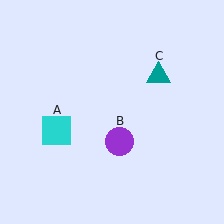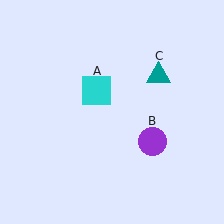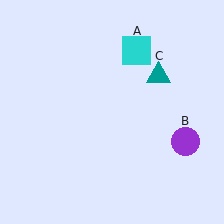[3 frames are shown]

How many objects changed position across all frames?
2 objects changed position: cyan square (object A), purple circle (object B).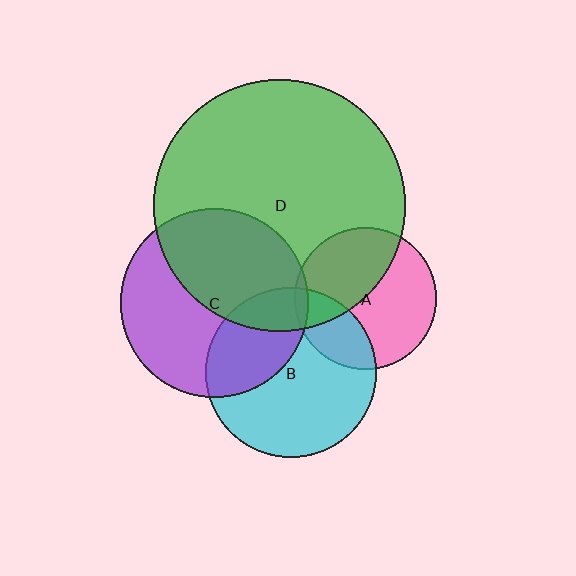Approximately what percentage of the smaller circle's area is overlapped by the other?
Approximately 25%.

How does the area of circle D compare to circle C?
Approximately 1.8 times.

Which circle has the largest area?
Circle D (green).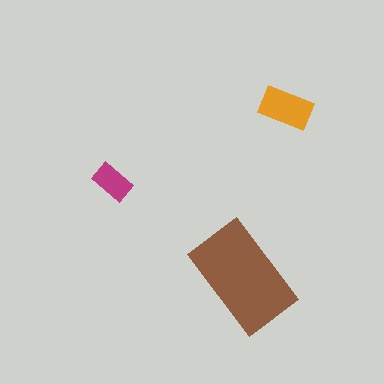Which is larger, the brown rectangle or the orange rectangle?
The brown one.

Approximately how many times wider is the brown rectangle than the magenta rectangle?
About 3 times wider.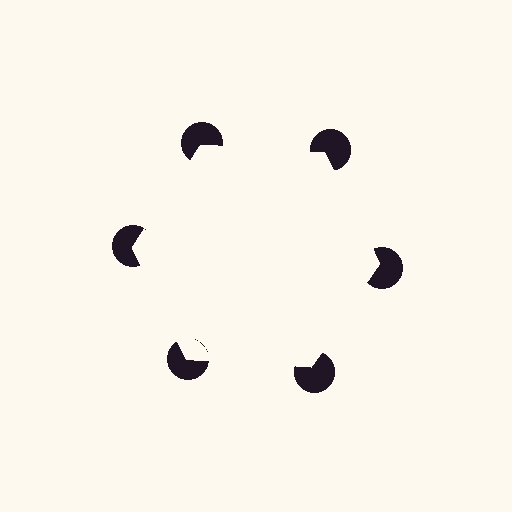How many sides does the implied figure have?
6 sides.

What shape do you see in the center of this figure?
An illusory hexagon — its edges are inferred from the aligned wedge cuts in the pac-man discs, not physically drawn.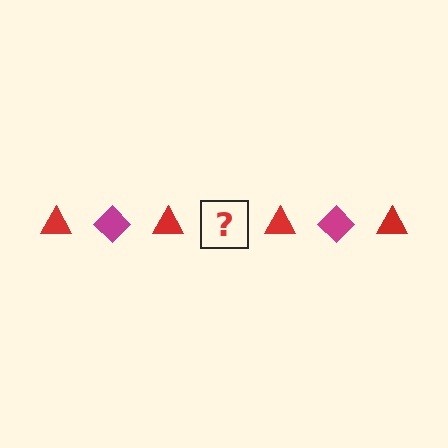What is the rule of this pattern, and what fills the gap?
The rule is that the pattern alternates between red triangle and magenta diamond. The gap should be filled with a magenta diamond.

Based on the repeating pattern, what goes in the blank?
The blank should be a magenta diamond.